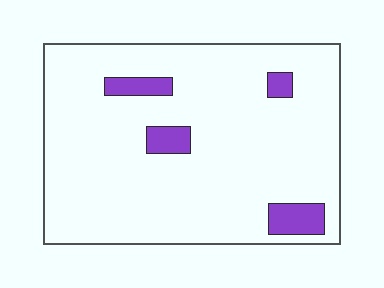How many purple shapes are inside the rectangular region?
4.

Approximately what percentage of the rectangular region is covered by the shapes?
Approximately 10%.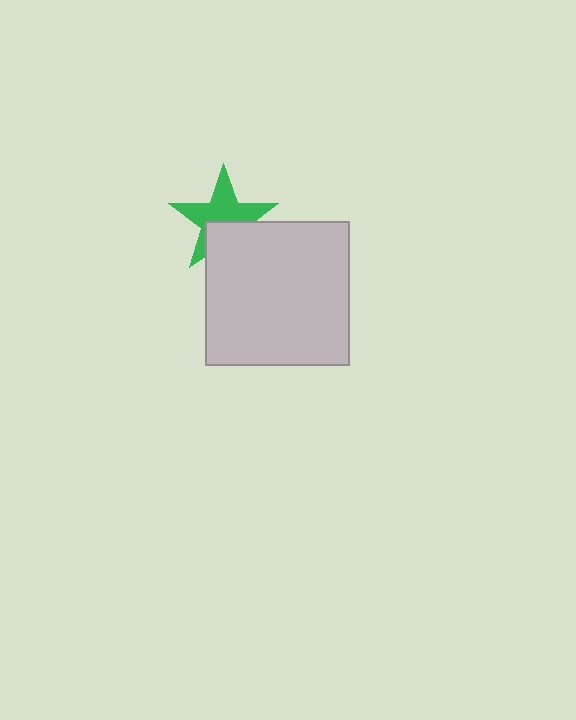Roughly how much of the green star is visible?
About half of it is visible (roughly 64%).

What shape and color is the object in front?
The object in front is a light gray square.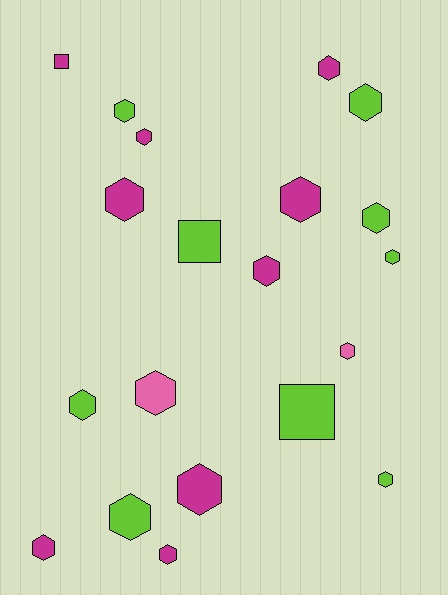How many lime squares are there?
There are 2 lime squares.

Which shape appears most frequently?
Hexagon, with 17 objects.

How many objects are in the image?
There are 20 objects.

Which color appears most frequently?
Lime, with 9 objects.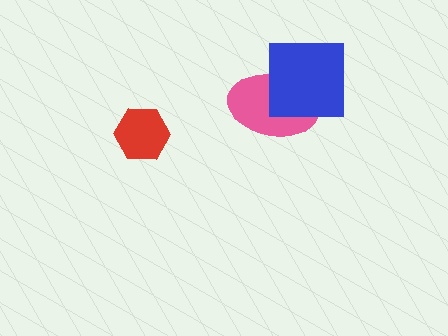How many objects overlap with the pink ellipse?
1 object overlaps with the pink ellipse.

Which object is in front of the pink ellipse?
The blue square is in front of the pink ellipse.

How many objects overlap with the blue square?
1 object overlaps with the blue square.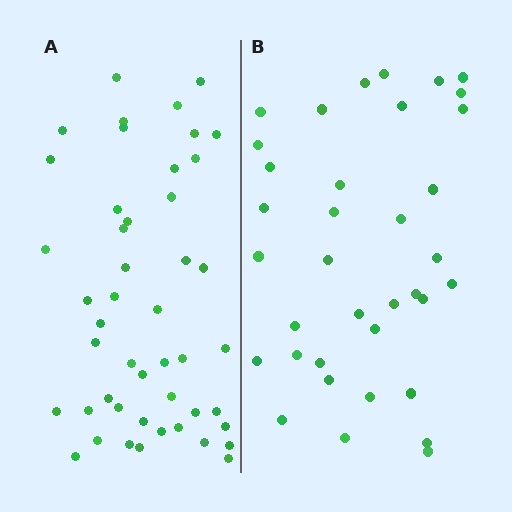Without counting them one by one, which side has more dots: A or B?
Region A (the left region) has more dots.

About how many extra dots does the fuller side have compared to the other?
Region A has roughly 12 or so more dots than region B.